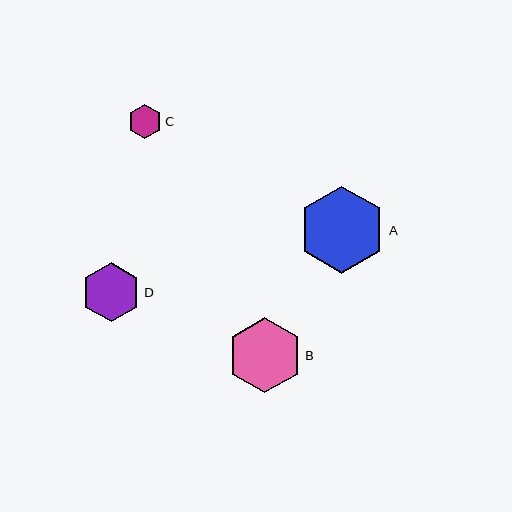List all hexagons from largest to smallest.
From largest to smallest: A, B, D, C.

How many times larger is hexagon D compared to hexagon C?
Hexagon D is approximately 1.7 times the size of hexagon C.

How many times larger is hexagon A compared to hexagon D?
Hexagon A is approximately 1.5 times the size of hexagon D.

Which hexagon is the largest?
Hexagon A is the largest with a size of approximately 88 pixels.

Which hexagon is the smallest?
Hexagon C is the smallest with a size of approximately 34 pixels.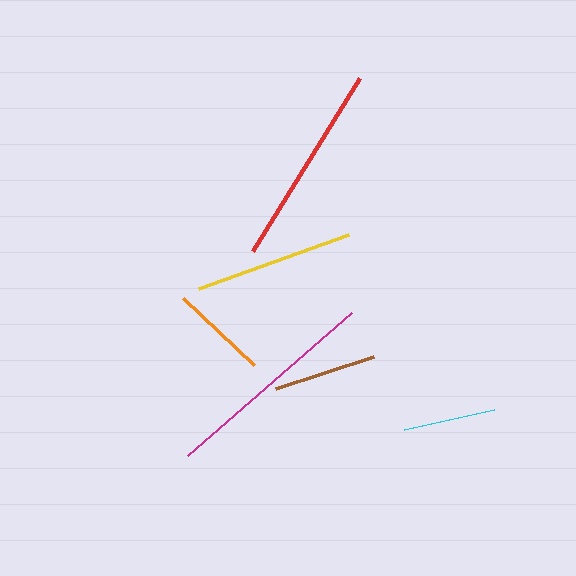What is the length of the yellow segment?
The yellow segment is approximately 160 pixels long.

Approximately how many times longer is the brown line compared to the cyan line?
The brown line is approximately 1.1 times the length of the cyan line.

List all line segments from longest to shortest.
From longest to shortest: magenta, red, yellow, brown, orange, cyan.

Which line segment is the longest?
The magenta line is the longest at approximately 218 pixels.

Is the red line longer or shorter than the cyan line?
The red line is longer than the cyan line.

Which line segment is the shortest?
The cyan line is the shortest at approximately 92 pixels.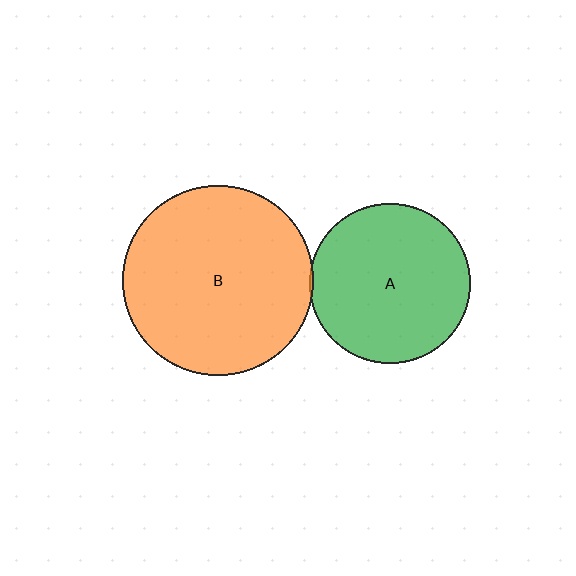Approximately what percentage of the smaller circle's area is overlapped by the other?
Approximately 5%.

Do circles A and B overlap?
Yes.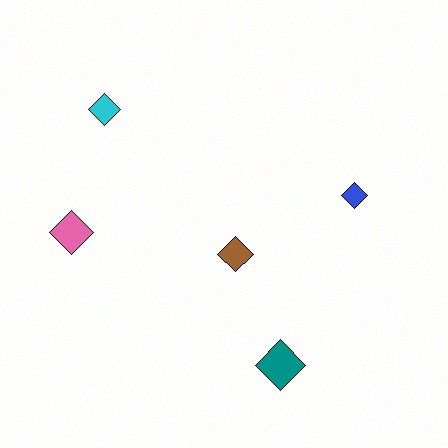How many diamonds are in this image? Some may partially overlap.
There are 5 diamonds.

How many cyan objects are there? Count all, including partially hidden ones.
There is 1 cyan object.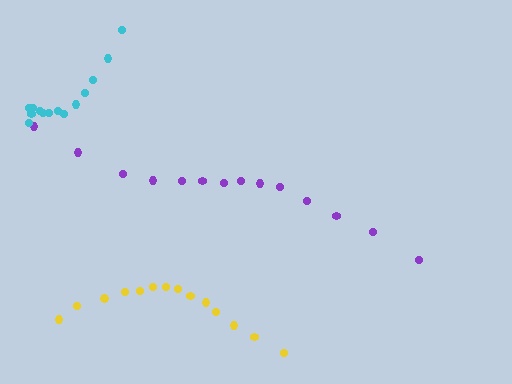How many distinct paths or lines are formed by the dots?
There are 3 distinct paths.